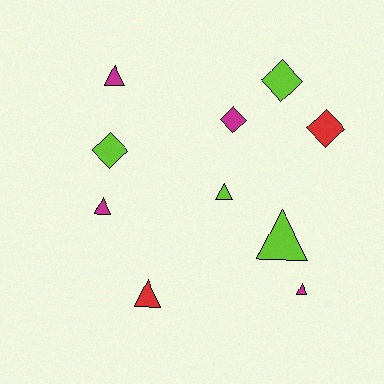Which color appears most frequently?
Magenta, with 4 objects.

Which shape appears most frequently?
Triangle, with 6 objects.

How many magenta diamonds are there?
There is 1 magenta diamond.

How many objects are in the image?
There are 10 objects.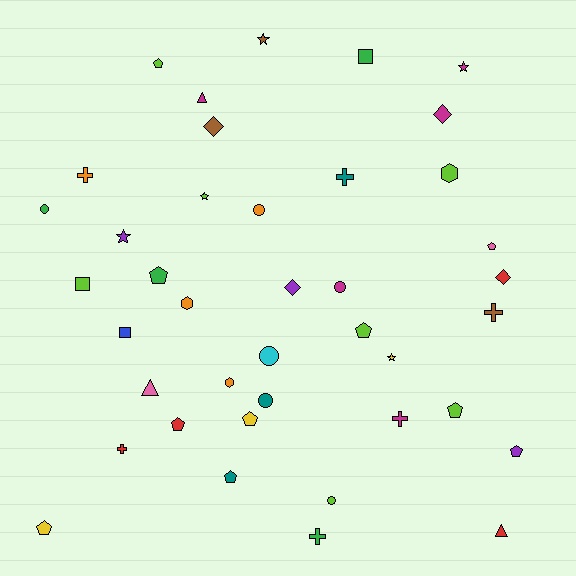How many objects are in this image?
There are 40 objects.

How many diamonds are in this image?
There are 4 diamonds.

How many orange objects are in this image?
There are 4 orange objects.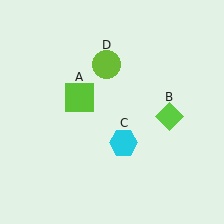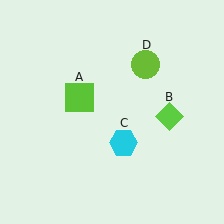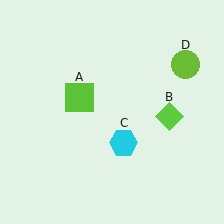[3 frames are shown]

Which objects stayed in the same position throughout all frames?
Lime square (object A) and lime diamond (object B) and cyan hexagon (object C) remained stationary.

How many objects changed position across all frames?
1 object changed position: lime circle (object D).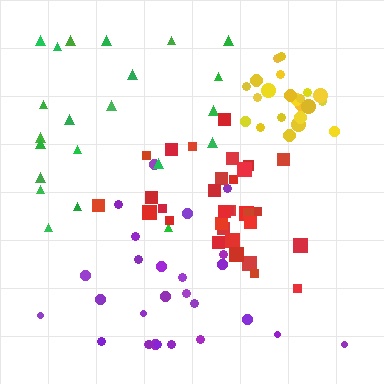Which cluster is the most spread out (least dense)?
Green.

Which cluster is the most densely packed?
Yellow.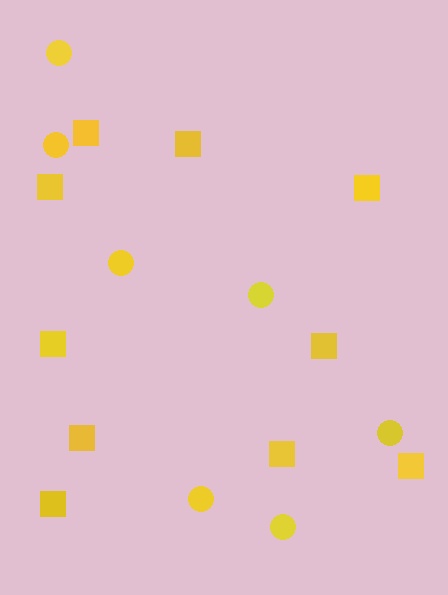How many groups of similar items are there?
There are 2 groups: one group of squares (10) and one group of circles (7).